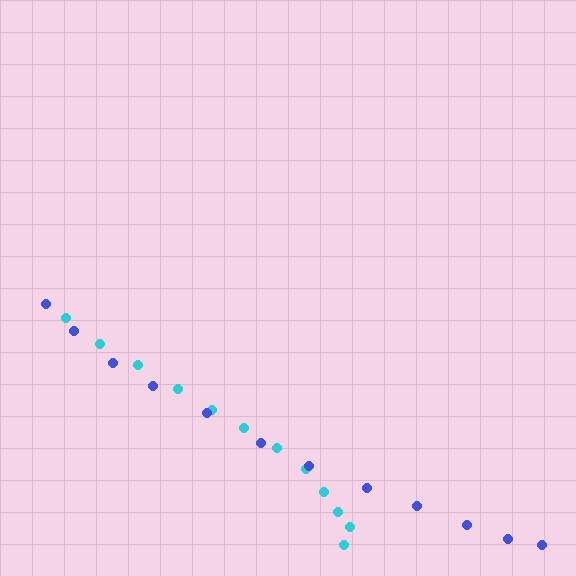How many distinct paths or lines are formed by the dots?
There are 2 distinct paths.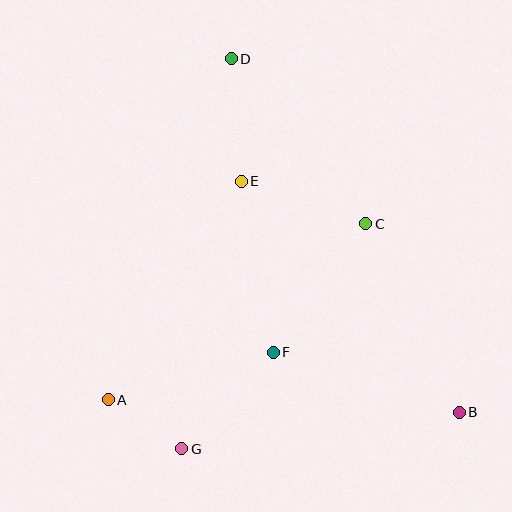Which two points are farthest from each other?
Points B and D are farthest from each other.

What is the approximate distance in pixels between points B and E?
The distance between B and E is approximately 318 pixels.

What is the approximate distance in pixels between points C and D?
The distance between C and D is approximately 213 pixels.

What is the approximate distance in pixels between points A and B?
The distance between A and B is approximately 351 pixels.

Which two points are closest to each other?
Points A and G are closest to each other.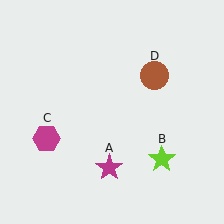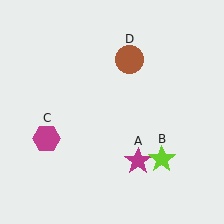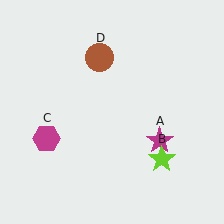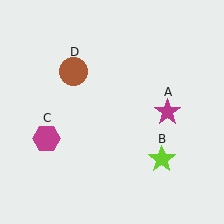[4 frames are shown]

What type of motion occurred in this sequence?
The magenta star (object A), brown circle (object D) rotated counterclockwise around the center of the scene.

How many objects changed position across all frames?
2 objects changed position: magenta star (object A), brown circle (object D).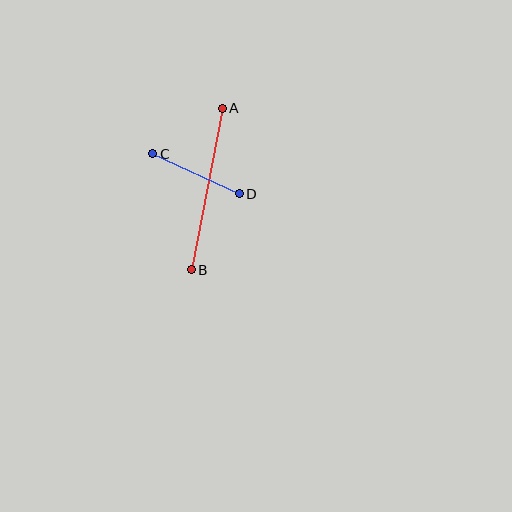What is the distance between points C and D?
The distance is approximately 96 pixels.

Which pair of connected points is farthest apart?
Points A and B are farthest apart.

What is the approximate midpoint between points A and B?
The midpoint is at approximately (207, 189) pixels.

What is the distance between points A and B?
The distance is approximately 164 pixels.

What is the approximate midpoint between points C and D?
The midpoint is at approximately (196, 174) pixels.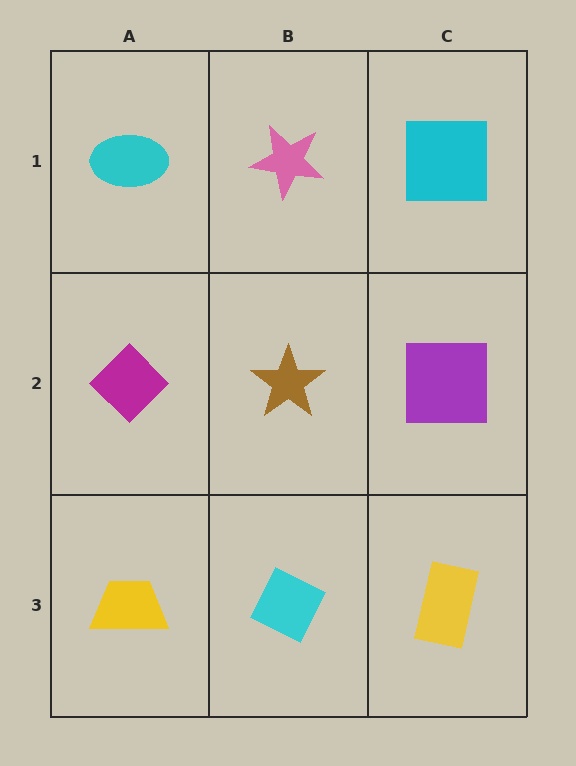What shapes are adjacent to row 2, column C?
A cyan square (row 1, column C), a yellow rectangle (row 3, column C), a brown star (row 2, column B).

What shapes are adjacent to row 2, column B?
A pink star (row 1, column B), a cyan diamond (row 3, column B), a magenta diamond (row 2, column A), a purple square (row 2, column C).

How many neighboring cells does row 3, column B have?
3.